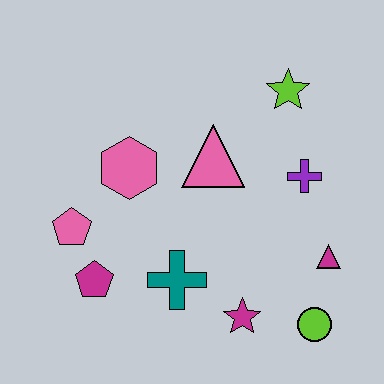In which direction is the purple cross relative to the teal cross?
The purple cross is to the right of the teal cross.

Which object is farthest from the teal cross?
The lime star is farthest from the teal cross.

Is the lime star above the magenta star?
Yes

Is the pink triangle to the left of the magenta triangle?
Yes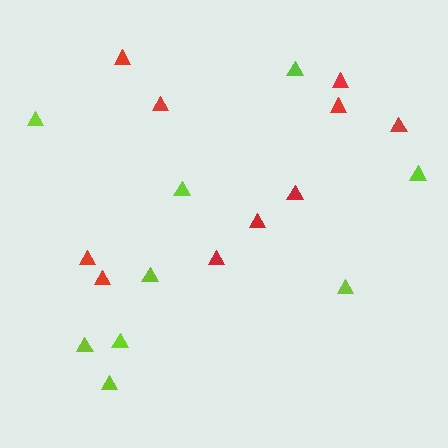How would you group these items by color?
There are 2 groups: one group of red triangles (10) and one group of lime triangles (9).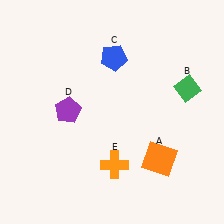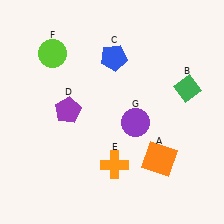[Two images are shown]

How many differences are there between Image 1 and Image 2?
There are 2 differences between the two images.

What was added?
A lime circle (F), a purple circle (G) were added in Image 2.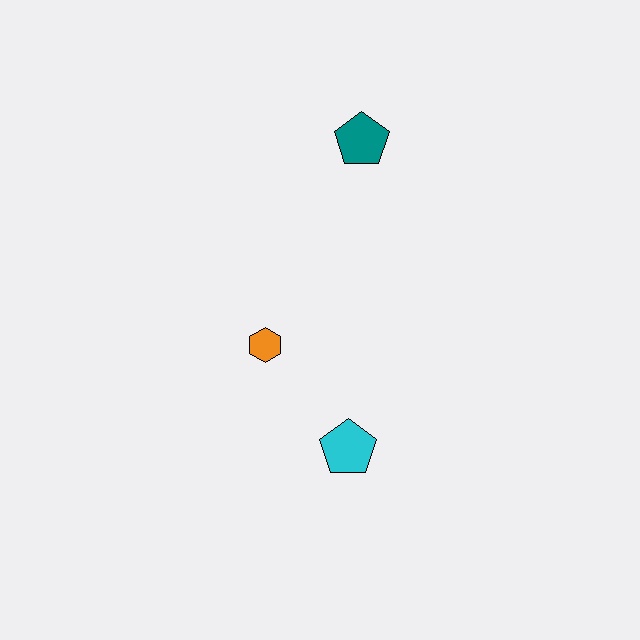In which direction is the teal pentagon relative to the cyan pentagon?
The teal pentagon is above the cyan pentagon.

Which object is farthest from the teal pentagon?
The cyan pentagon is farthest from the teal pentagon.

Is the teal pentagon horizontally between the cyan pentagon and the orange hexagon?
No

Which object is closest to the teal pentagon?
The orange hexagon is closest to the teal pentagon.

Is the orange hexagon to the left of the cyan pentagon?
Yes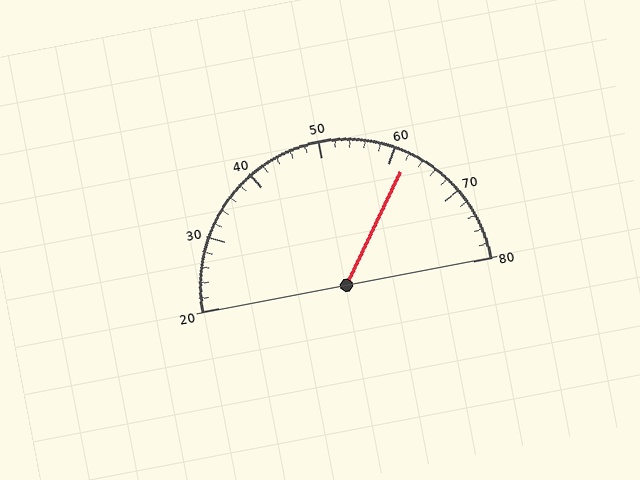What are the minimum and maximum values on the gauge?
The gauge ranges from 20 to 80.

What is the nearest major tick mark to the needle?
The nearest major tick mark is 60.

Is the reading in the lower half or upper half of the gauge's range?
The reading is in the upper half of the range (20 to 80).